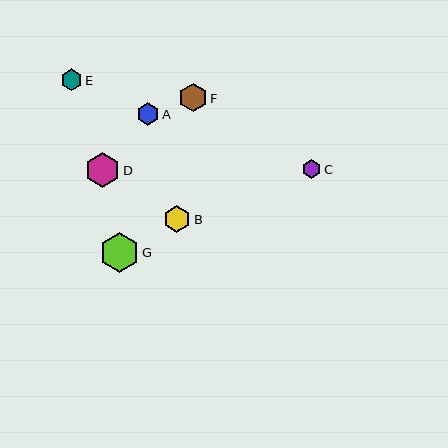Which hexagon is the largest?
Hexagon G is the largest with a size of approximately 40 pixels.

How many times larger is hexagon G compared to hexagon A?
Hexagon G is approximately 1.8 times the size of hexagon A.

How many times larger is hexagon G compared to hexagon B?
Hexagon G is approximately 1.5 times the size of hexagon B.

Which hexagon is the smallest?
Hexagon C is the smallest with a size of approximately 19 pixels.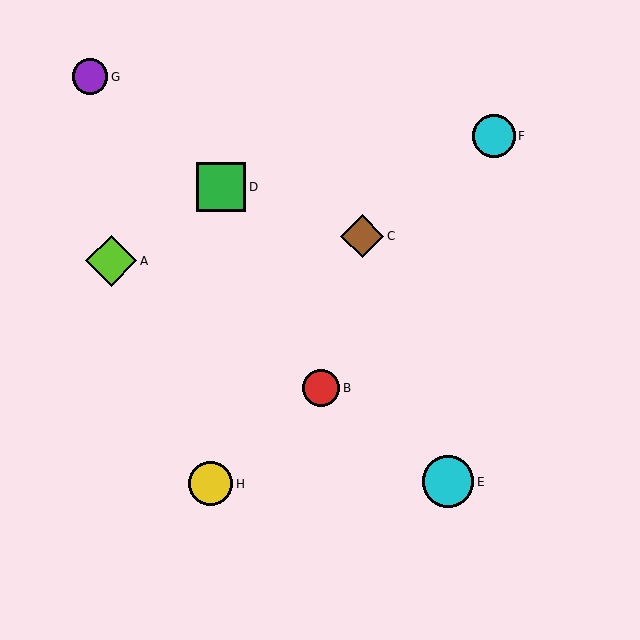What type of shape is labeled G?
Shape G is a purple circle.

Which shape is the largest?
The cyan circle (labeled E) is the largest.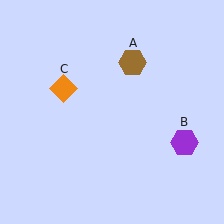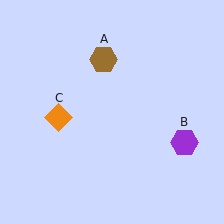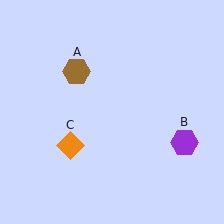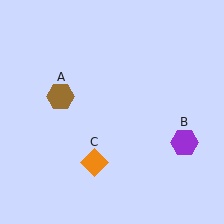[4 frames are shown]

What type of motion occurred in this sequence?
The brown hexagon (object A), orange diamond (object C) rotated counterclockwise around the center of the scene.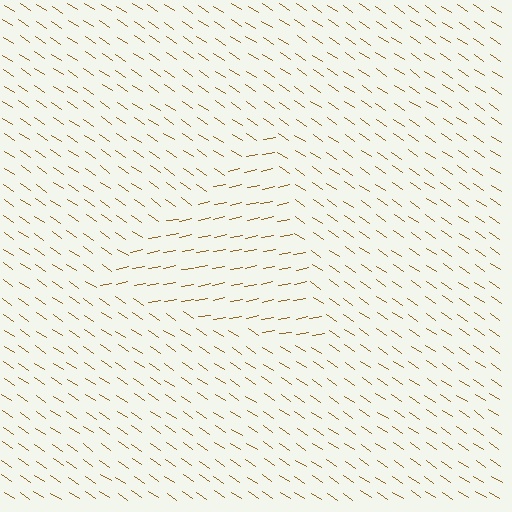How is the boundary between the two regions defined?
The boundary is defined purely by a change in line orientation (approximately 45 degrees difference). All lines are the same color and thickness.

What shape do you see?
I see a triangle.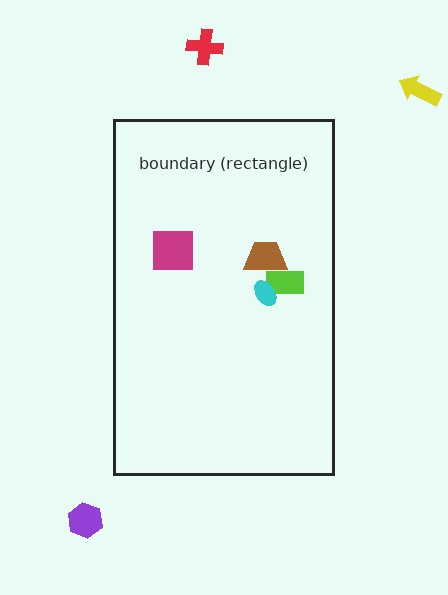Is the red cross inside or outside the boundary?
Outside.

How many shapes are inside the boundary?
4 inside, 3 outside.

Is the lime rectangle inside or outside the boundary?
Inside.